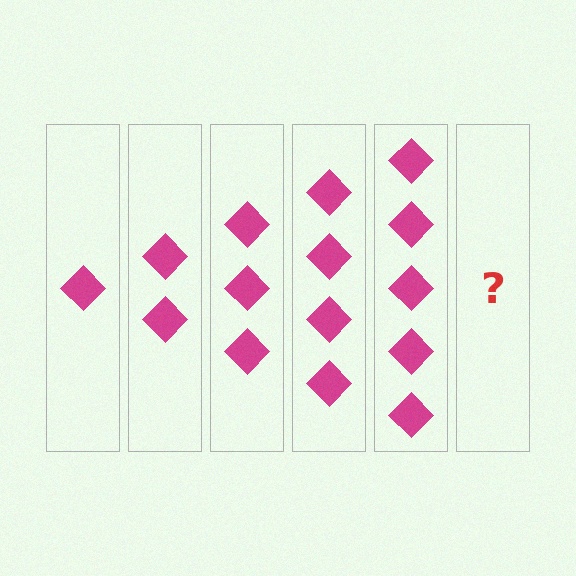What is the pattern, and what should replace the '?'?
The pattern is that each step adds one more diamond. The '?' should be 6 diamonds.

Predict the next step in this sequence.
The next step is 6 diamonds.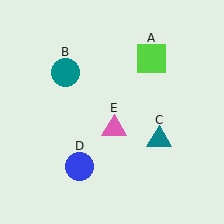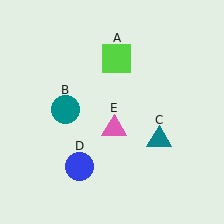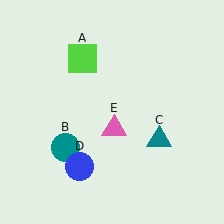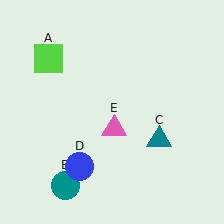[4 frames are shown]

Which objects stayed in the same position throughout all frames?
Teal triangle (object C) and blue circle (object D) and pink triangle (object E) remained stationary.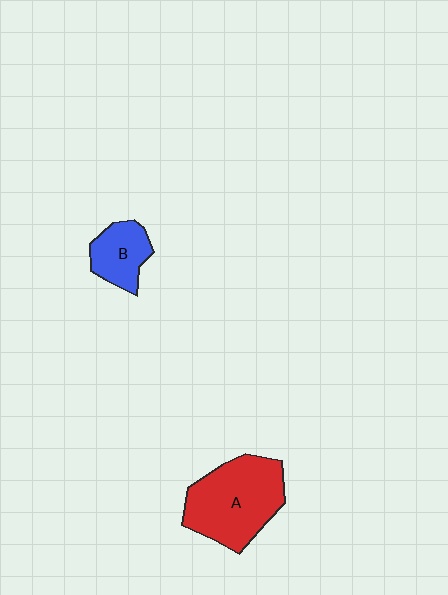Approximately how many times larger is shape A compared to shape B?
Approximately 2.2 times.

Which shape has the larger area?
Shape A (red).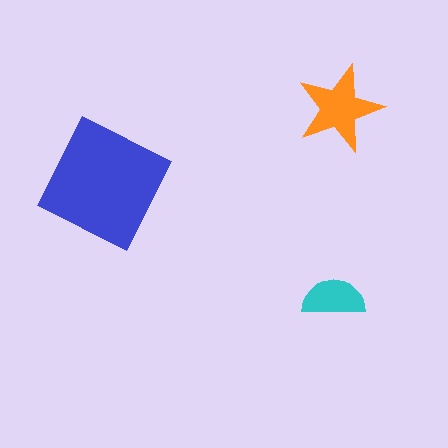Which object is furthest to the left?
The blue square is leftmost.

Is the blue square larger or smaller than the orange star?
Larger.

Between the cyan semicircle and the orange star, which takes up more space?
The orange star.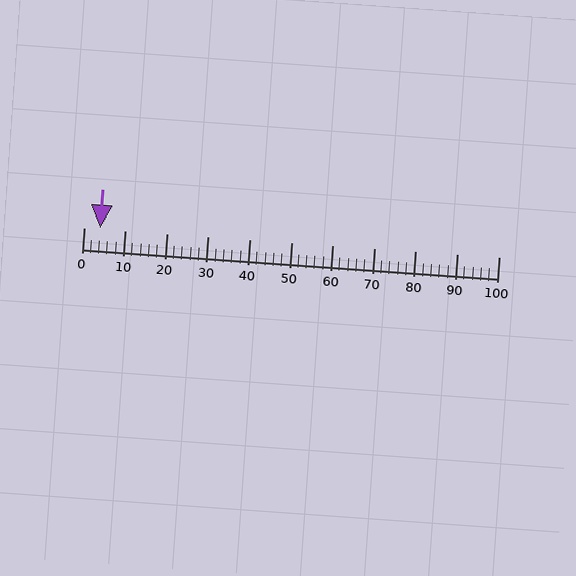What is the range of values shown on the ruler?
The ruler shows values from 0 to 100.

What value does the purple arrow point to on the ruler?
The purple arrow points to approximately 4.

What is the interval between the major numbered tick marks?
The major tick marks are spaced 10 units apart.